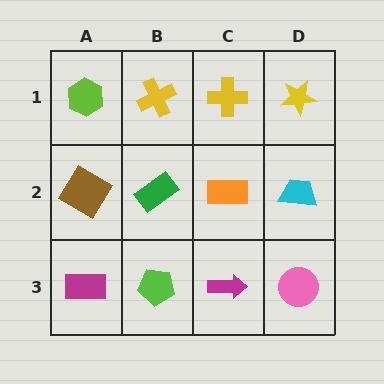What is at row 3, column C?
A magenta arrow.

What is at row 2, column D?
A cyan trapezoid.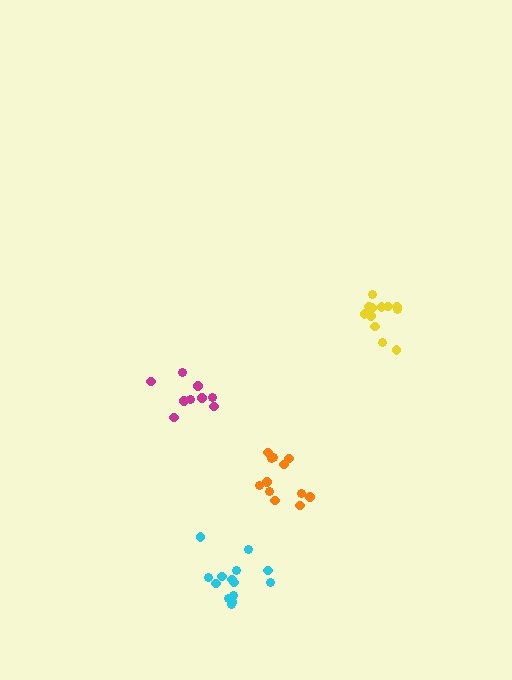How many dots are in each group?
Group 1: 12 dots, Group 2: 9 dots, Group 3: 13 dots, Group 4: 14 dots (48 total).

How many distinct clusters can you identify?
There are 4 distinct clusters.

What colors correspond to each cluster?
The clusters are colored: orange, magenta, yellow, cyan.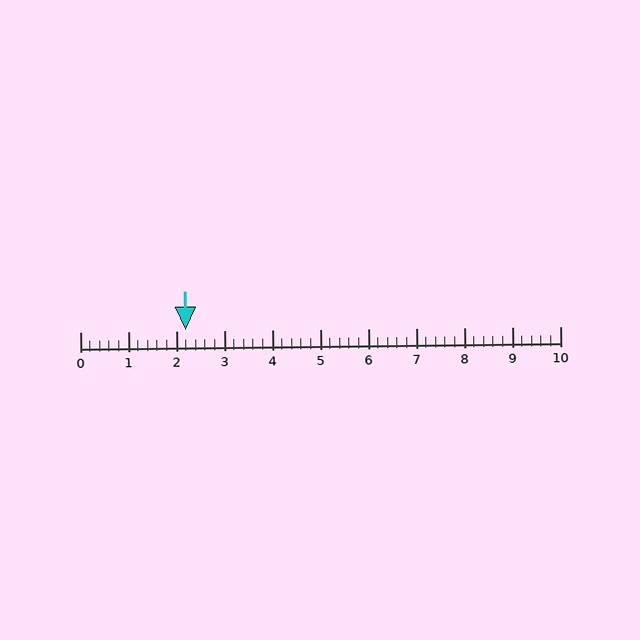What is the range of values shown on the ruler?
The ruler shows values from 0 to 10.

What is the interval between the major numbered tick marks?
The major tick marks are spaced 1 units apart.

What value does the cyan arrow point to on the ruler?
The cyan arrow points to approximately 2.2.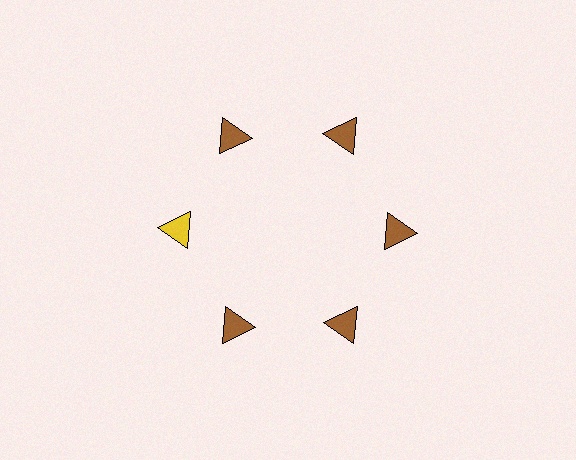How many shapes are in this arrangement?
There are 6 shapes arranged in a ring pattern.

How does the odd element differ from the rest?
It has a different color: yellow instead of brown.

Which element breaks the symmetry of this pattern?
The yellow triangle at roughly the 9 o'clock position breaks the symmetry. All other shapes are brown triangles.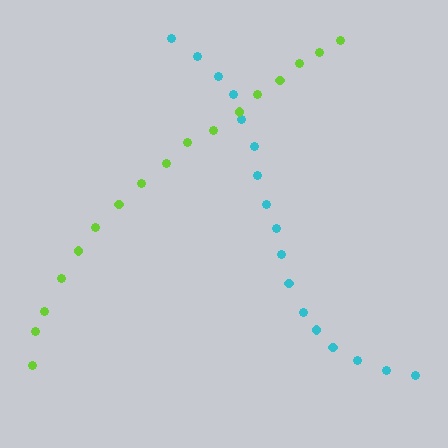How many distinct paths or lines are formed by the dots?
There are 2 distinct paths.